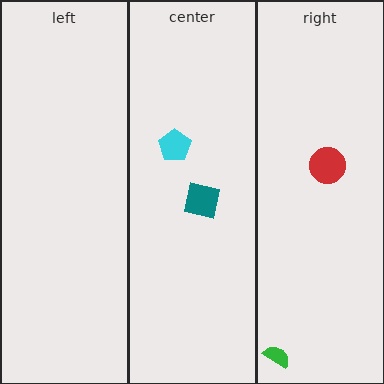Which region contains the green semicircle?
The right region.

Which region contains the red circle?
The right region.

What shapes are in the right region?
The green semicircle, the red circle.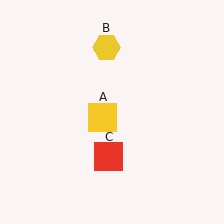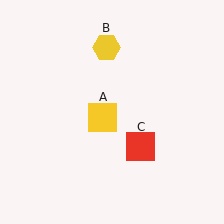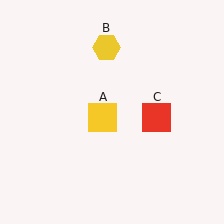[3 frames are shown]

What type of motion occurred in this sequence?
The red square (object C) rotated counterclockwise around the center of the scene.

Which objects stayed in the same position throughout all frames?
Yellow square (object A) and yellow hexagon (object B) remained stationary.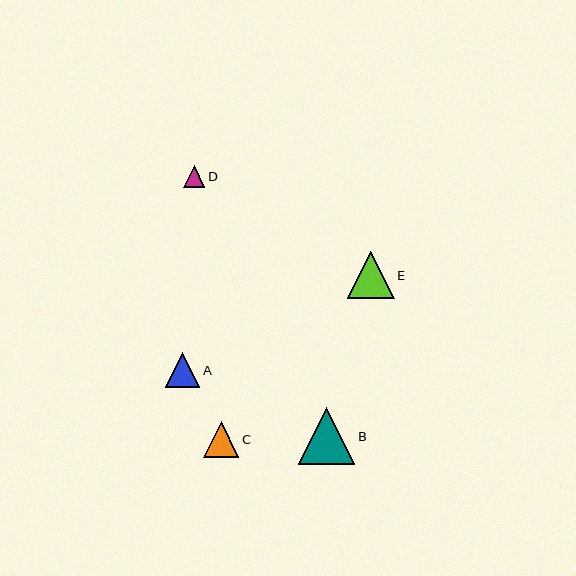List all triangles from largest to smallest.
From largest to smallest: B, E, C, A, D.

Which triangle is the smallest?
Triangle D is the smallest with a size of approximately 22 pixels.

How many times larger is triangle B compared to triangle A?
Triangle B is approximately 1.6 times the size of triangle A.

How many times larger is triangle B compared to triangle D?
Triangle B is approximately 2.6 times the size of triangle D.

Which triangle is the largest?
Triangle B is the largest with a size of approximately 57 pixels.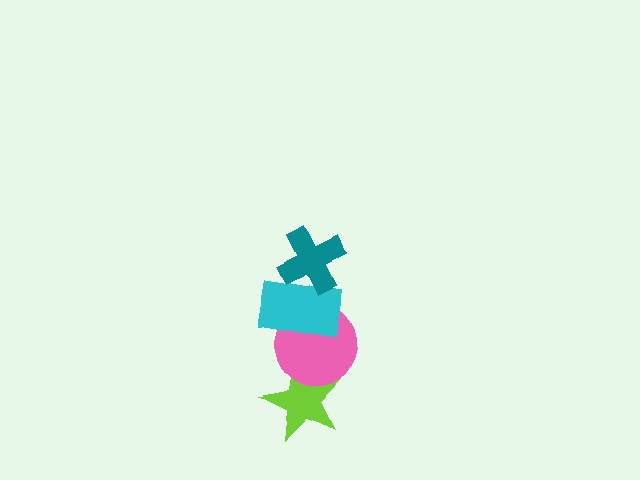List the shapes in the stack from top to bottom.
From top to bottom: the teal cross, the cyan rectangle, the pink circle, the lime star.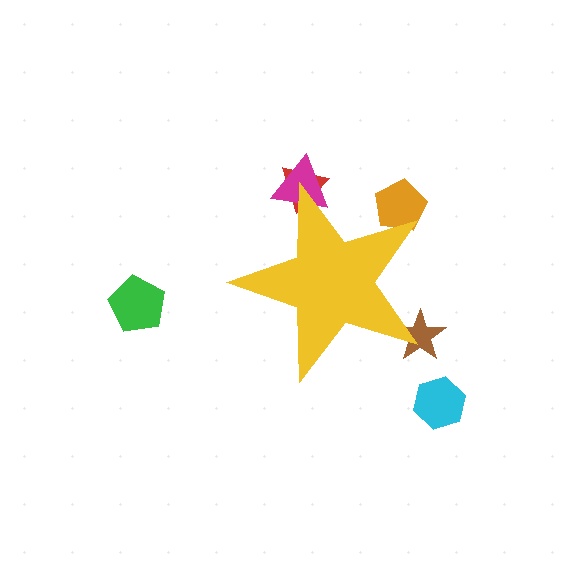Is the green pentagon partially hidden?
No, the green pentagon is fully visible.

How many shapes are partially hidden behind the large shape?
4 shapes are partially hidden.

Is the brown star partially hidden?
Yes, the brown star is partially hidden behind the yellow star.